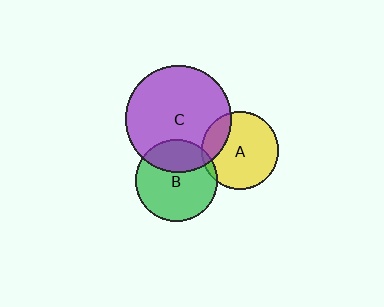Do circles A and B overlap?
Yes.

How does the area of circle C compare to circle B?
Approximately 1.7 times.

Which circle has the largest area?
Circle C (purple).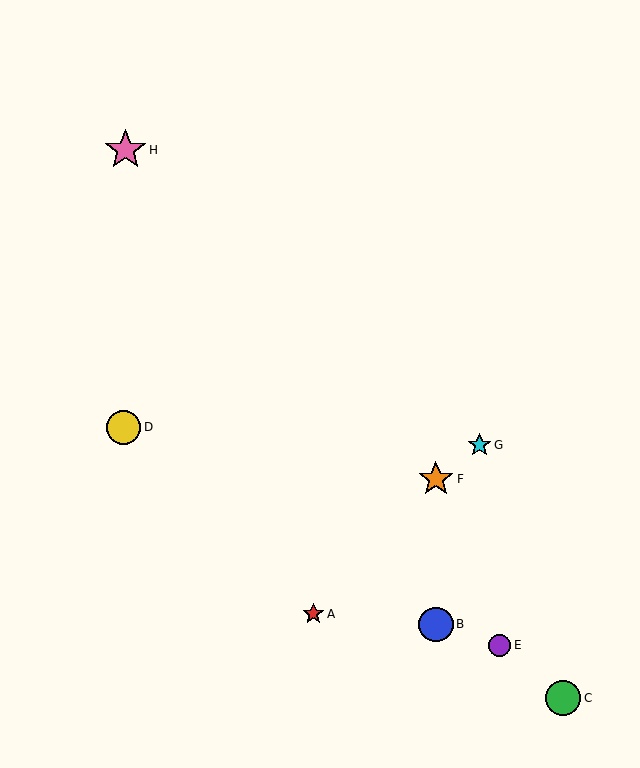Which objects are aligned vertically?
Objects B, F are aligned vertically.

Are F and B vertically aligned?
Yes, both are at x≈436.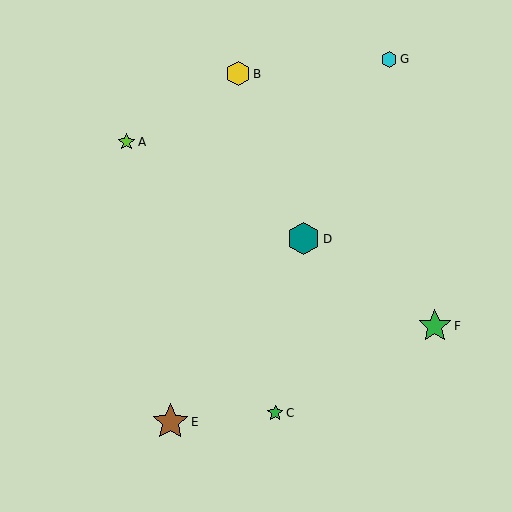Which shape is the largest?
The brown star (labeled E) is the largest.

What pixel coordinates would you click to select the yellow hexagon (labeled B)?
Click at (238, 74) to select the yellow hexagon B.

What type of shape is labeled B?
Shape B is a yellow hexagon.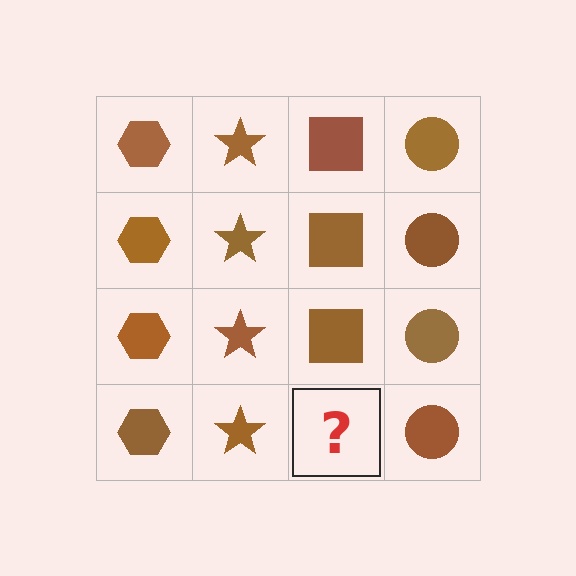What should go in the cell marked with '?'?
The missing cell should contain a brown square.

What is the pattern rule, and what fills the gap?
The rule is that each column has a consistent shape. The gap should be filled with a brown square.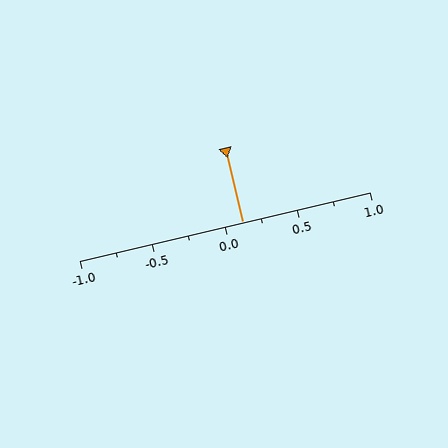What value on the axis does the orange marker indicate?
The marker indicates approximately 0.12.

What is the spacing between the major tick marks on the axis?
The major ticks are spaced 0.5 apart.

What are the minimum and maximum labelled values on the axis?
The axis runs from -1.0 to 1.0.